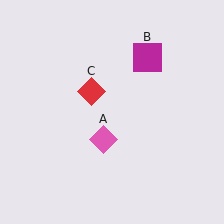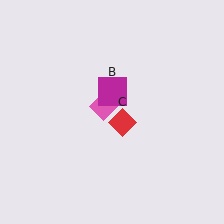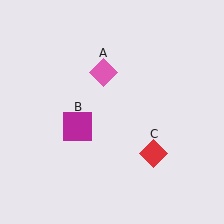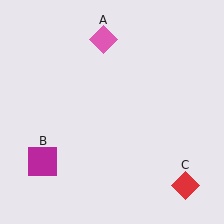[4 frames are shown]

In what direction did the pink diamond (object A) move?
The pink diamond (object A) moved up.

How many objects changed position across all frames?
3 objects changed position: pink diamond (object A), magenta square (object B), red diamond (object C).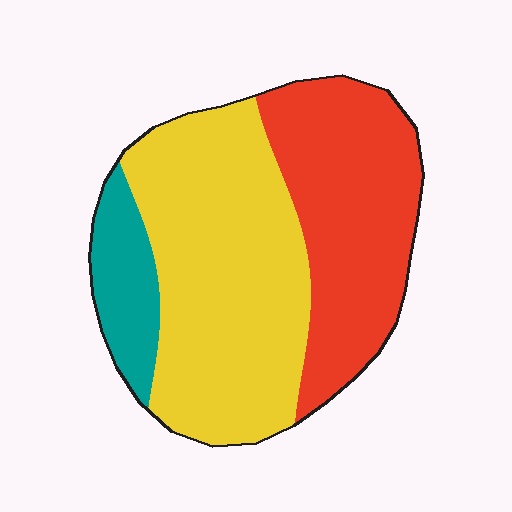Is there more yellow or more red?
Yellow.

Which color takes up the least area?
Teal, at roughly 10%.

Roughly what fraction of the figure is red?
Red takes up about three eighths (3/8) of the figure.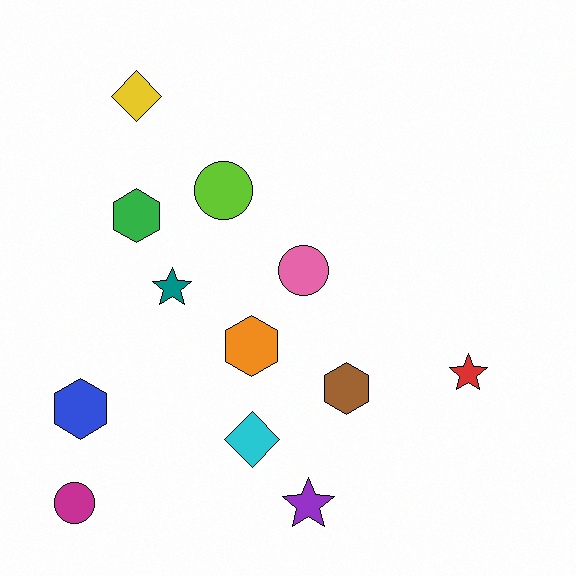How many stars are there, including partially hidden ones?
There are 3 stars.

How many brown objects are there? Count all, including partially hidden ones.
There is 1 brown object.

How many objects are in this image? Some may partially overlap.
There are 12 objects.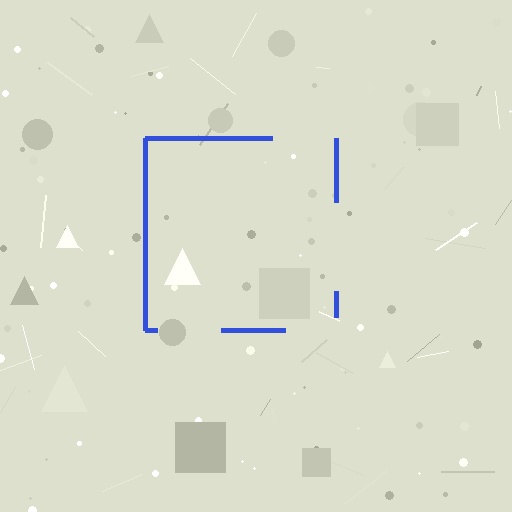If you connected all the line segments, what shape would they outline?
They would outline a square.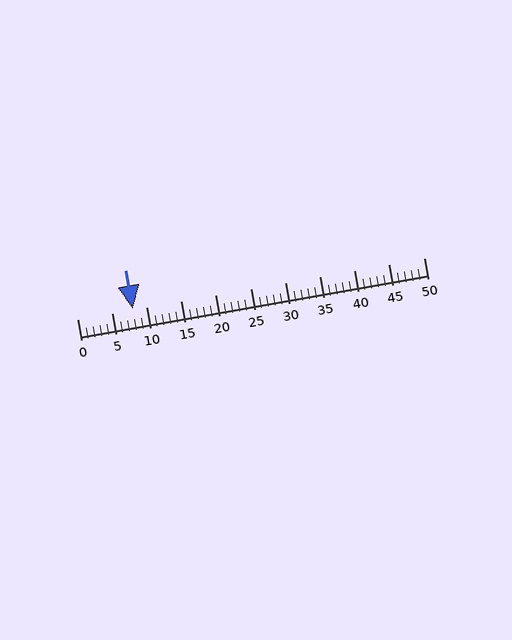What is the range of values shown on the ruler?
The ruler shows values from 0 to 50.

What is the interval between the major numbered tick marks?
The major tick marks are spaced 5 units apart.